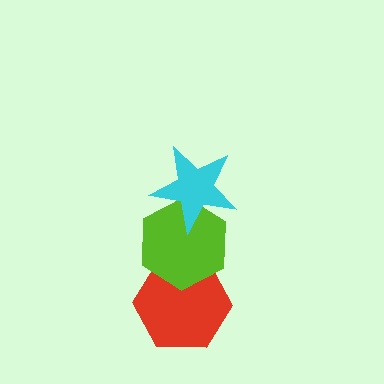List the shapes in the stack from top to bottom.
From top to bottom: the cyan star, the lime hexagon, the red hexagon.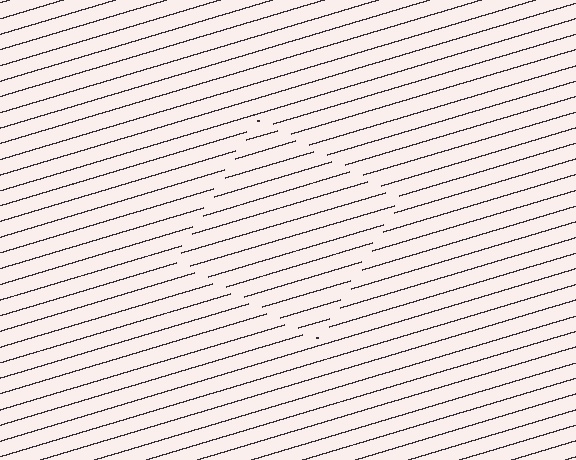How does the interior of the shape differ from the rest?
The interior of the shape contains the same grating, shifted by half a period — the contour is defined by the phase discontinuity where line-ends from the inner and outer gratings abut.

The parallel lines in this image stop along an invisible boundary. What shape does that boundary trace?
An illusory square. The interior of the shape contains the same grating, shifted by half a period — the contour is defined by the phase discontinuity where line-ends from the inner and outer gratings abut.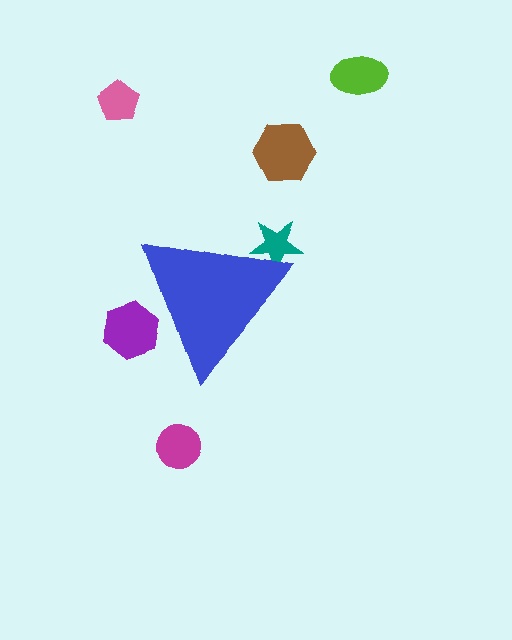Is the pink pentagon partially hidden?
No, the pink pentagon is fully visible.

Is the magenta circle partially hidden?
No, the magenta circle is fully visible.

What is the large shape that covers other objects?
A blue triangle.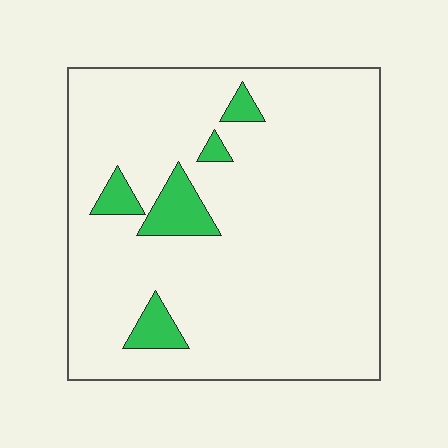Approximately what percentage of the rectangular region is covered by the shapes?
Approximately 10%.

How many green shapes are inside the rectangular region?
5.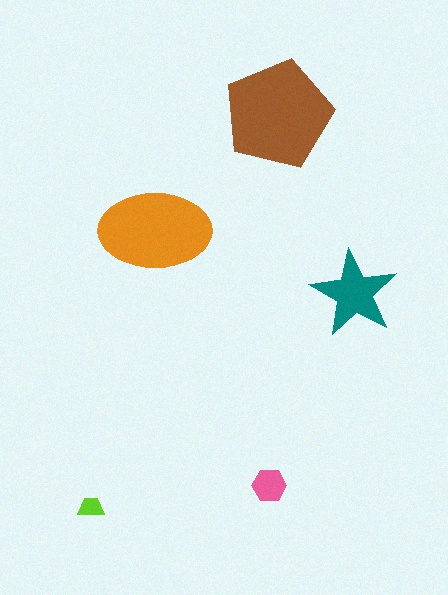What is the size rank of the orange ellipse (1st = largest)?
2nd.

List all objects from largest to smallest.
The brown pentagon, the orange ellipse, the teal star, the pink hexagon, the lime trapezoid.